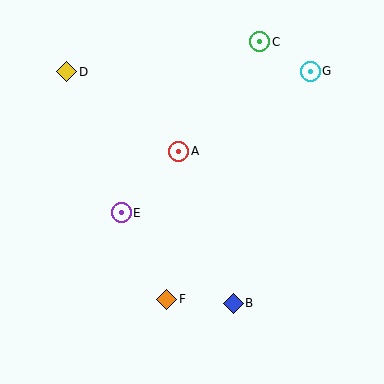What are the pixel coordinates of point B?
Point B is at (233, 303).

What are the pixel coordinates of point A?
Point A is at (179, 151).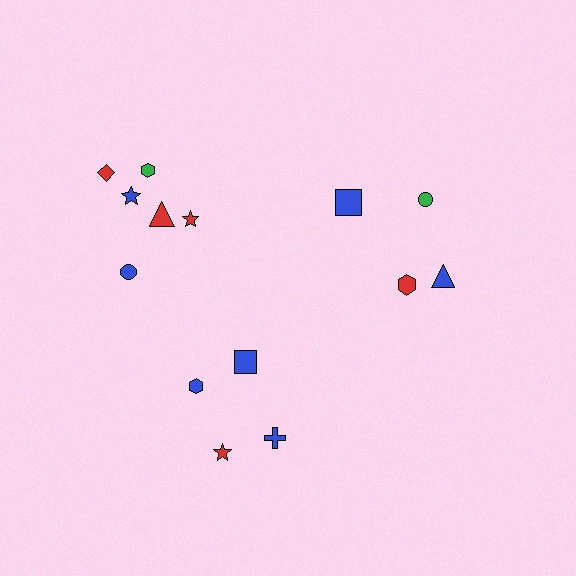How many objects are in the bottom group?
There are 4 objects.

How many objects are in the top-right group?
There are 4 objects.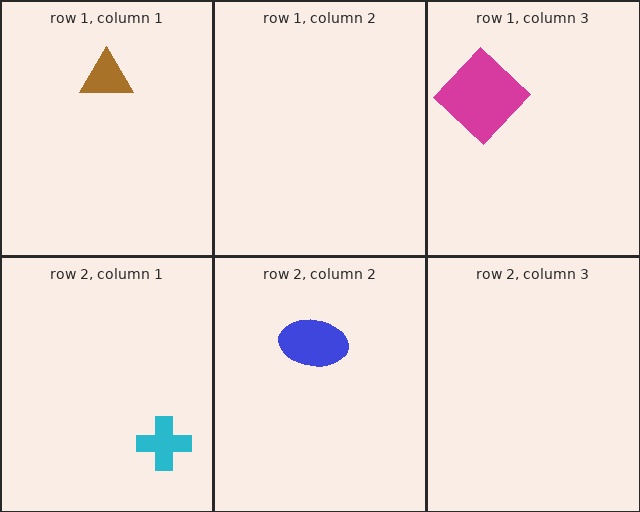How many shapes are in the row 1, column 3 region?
1.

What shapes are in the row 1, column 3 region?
The magenta diamond.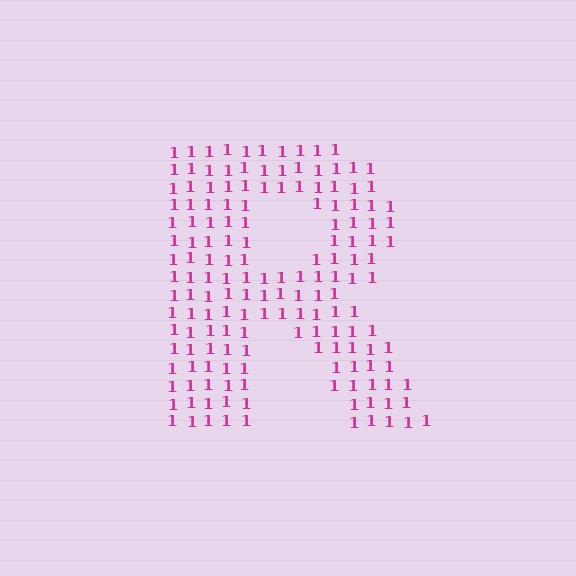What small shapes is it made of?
It is made of small digit 1's.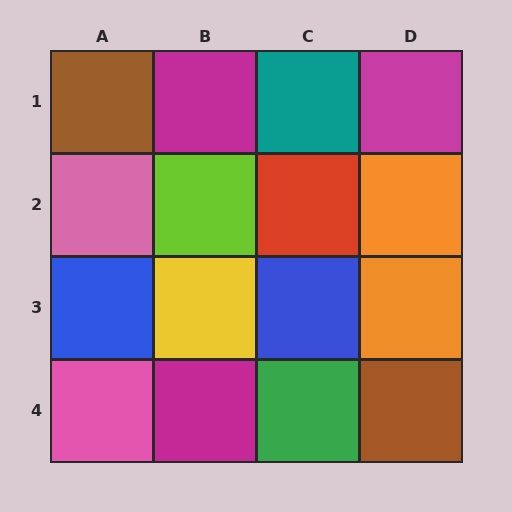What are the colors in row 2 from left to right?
Pink, lime, red, orange.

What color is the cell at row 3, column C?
Blue.